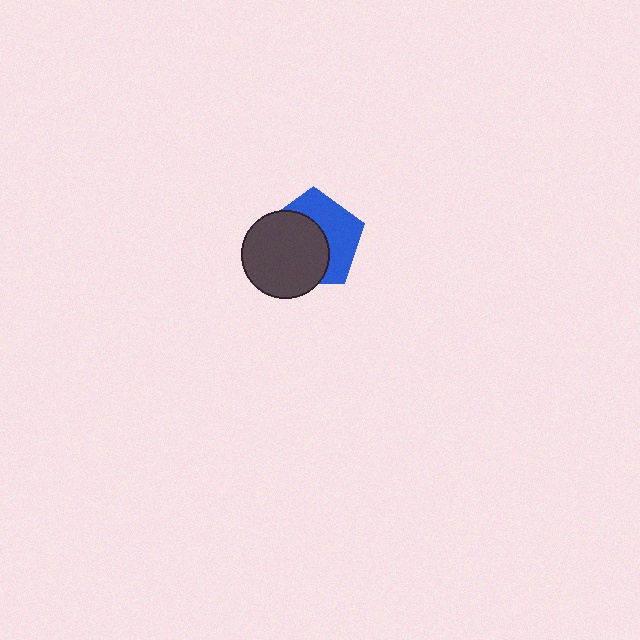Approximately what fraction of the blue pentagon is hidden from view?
Roughly 54% of the blue pentagon is hidden behind the dark gray circle.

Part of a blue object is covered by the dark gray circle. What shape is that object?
It is a pentagon.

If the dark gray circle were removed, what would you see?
You would see the complete blue pentagon.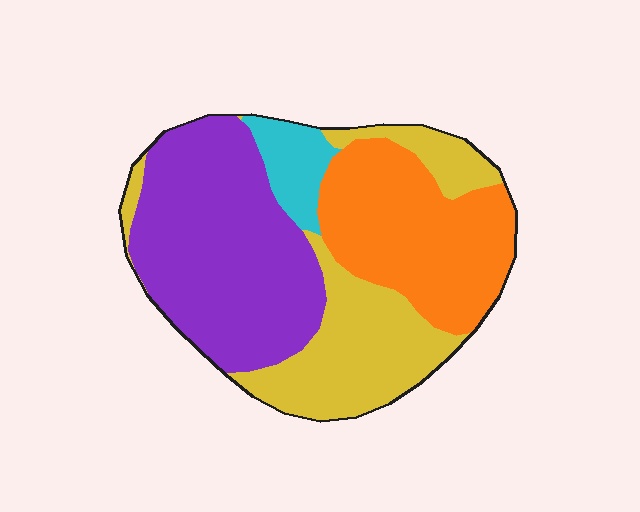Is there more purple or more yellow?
Purple.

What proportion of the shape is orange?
Orange takes up between a quarter and a half of the shape.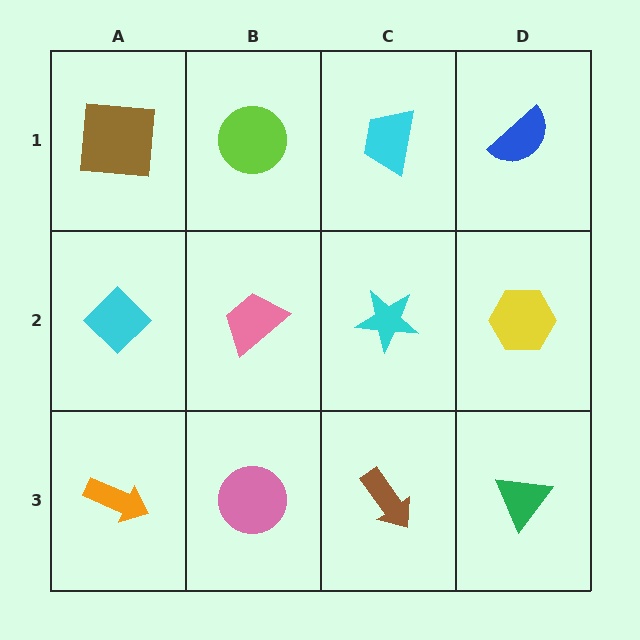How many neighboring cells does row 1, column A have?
2.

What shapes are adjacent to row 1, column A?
A cyan diamond (row 2, column A), a lime circle (row 1, column B).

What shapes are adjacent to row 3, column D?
A yellow hexagon (row 2, column D), a brown arrow (row 3, column C).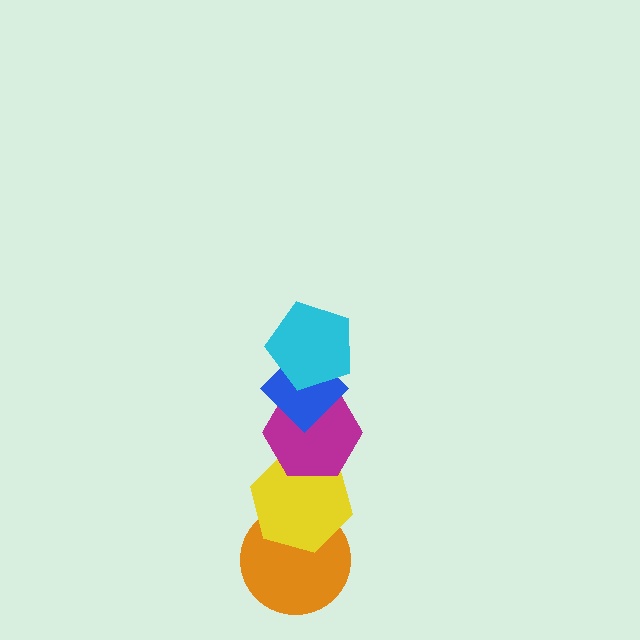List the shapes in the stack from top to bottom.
From top to bottom: the cyan pentagon, the blue diamond, the magenta hexagon, the yellow hexagon, the orange circle.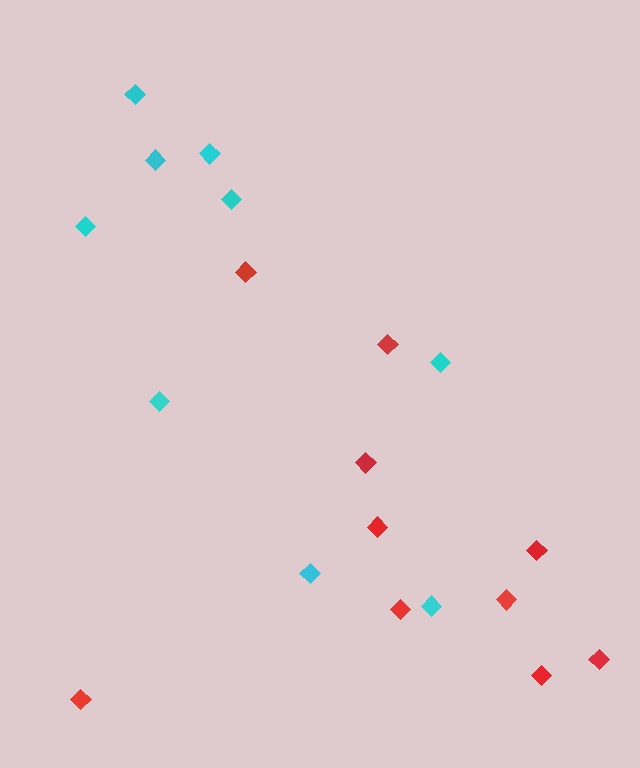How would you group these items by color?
There are 2 groups: one group of red diamonds (10) and one group of cyan diamonds (9).